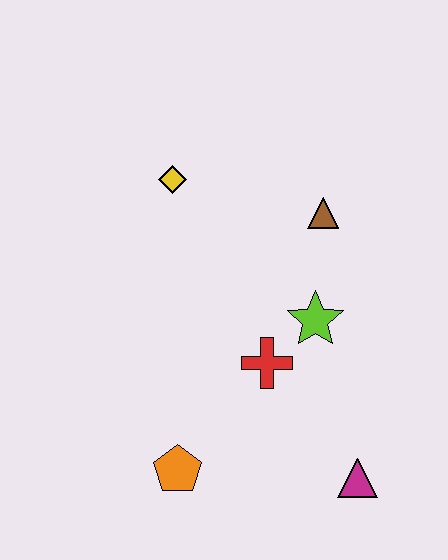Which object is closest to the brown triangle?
The lime star is closest to the brown triangle.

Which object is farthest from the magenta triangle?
The yellow diamond is farthest from the magenta triangle.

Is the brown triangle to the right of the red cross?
Yes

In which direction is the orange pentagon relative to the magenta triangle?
The orange pentagon is to the left of the magenta triangle.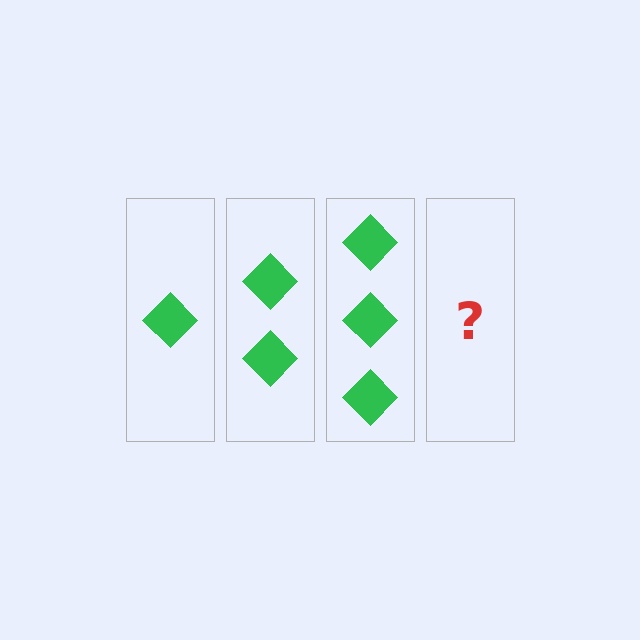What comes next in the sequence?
The next element should be 4 diamonds.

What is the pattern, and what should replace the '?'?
The pattern is that each step adds one more diamond. The '?' should be 4 diamonds.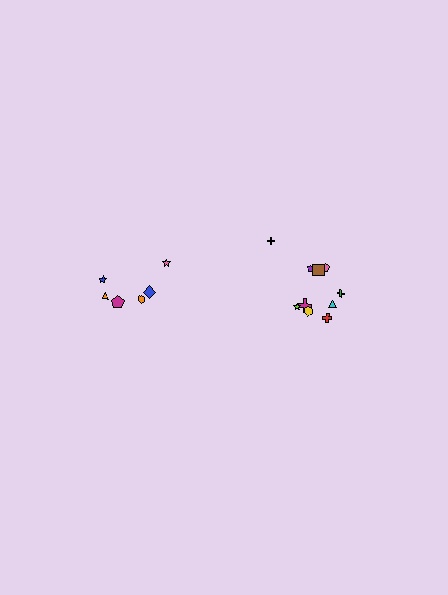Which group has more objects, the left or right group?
The right group.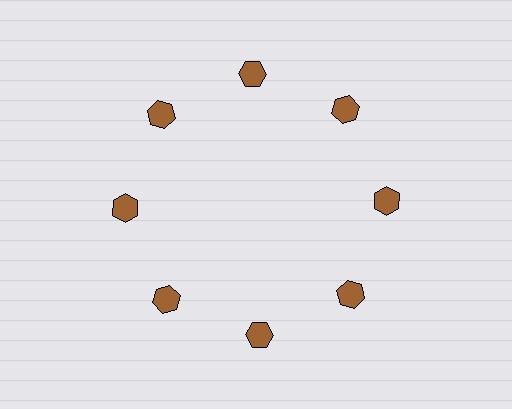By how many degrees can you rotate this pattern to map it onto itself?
The pattern maps onto itself every 45 degrees of rotation.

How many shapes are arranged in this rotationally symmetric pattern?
There are 8 shapes, arranged in 8 groups of 1.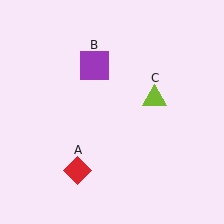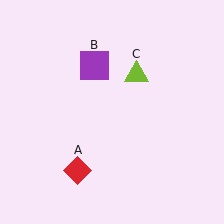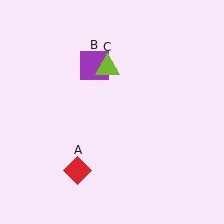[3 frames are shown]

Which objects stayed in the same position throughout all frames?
Red diamond (object A) and purple square (object B) remained stationary.